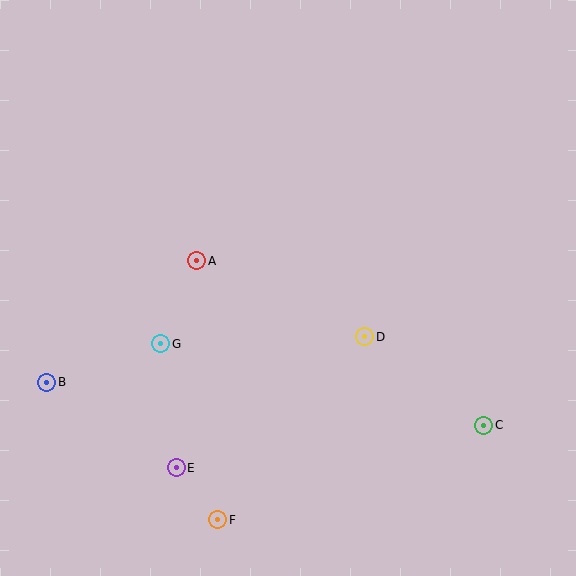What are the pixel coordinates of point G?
Point G is at (161, 344).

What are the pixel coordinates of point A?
Point A is at (197, 261).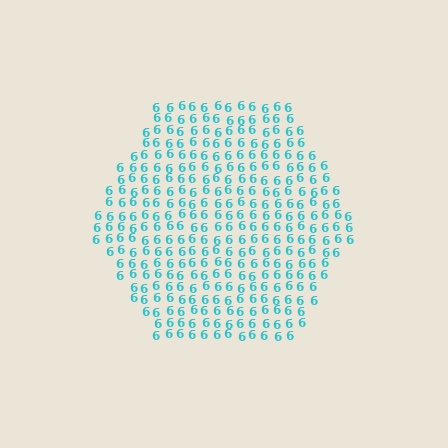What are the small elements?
The small elements are digit 6's.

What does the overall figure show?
The overall figure shows a hexagon.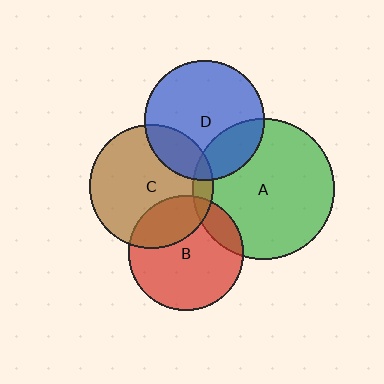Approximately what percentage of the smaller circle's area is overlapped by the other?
Approximately 25%.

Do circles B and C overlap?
Yes.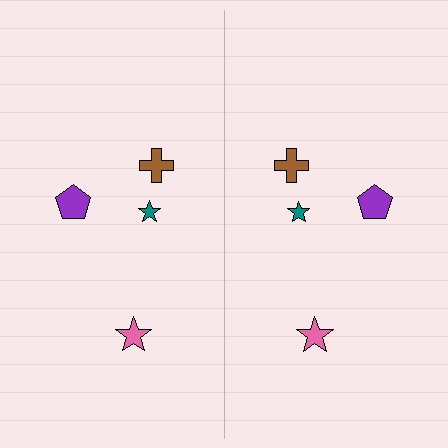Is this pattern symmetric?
Yes, this pattern has bilateral (reflection) symmetry.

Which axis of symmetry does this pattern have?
The pattern has a vertical axis of symmetry running through the center of the image.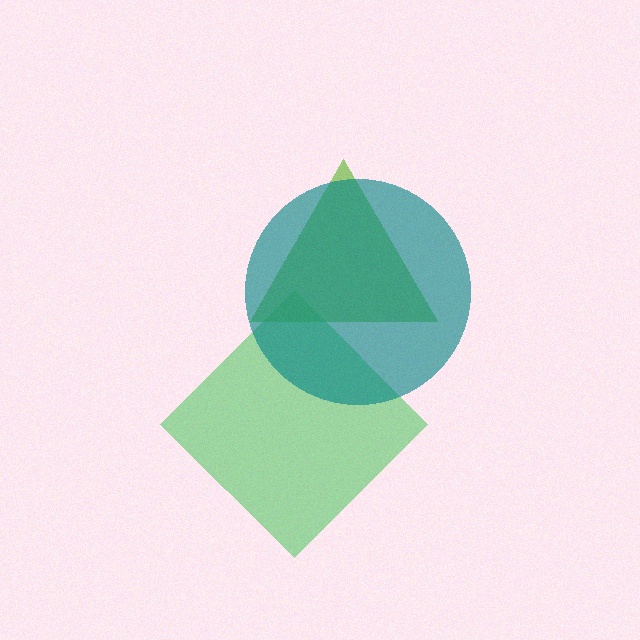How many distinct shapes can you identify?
There are 3 distinct shapes: a green diamond, a lime triangle, a teal circle.